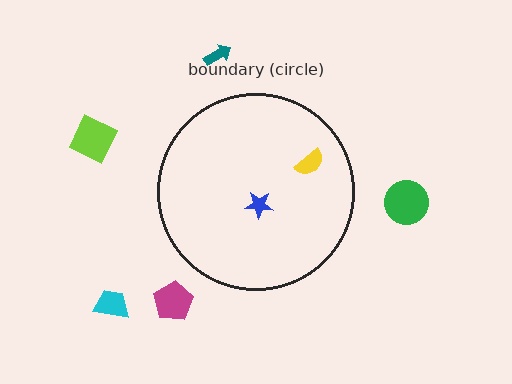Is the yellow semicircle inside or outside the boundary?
Inside.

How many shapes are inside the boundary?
2 inside, 5 outside.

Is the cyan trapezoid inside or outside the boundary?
Outside.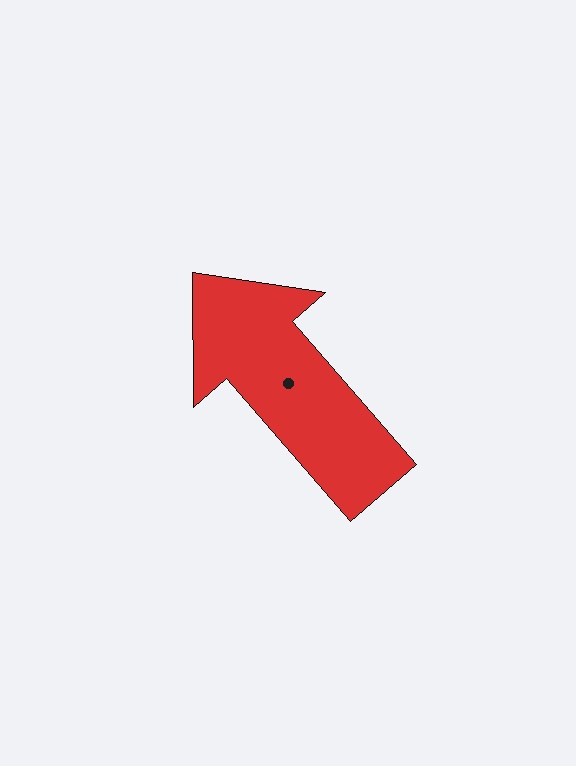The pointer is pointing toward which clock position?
Roughly 11 o'clock.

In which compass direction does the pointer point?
Northwest.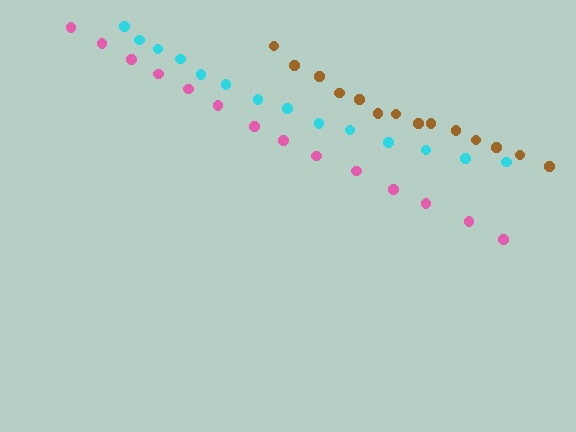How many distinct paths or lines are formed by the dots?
There are 3 distinct paths.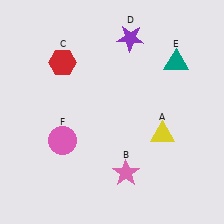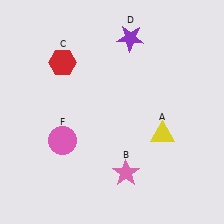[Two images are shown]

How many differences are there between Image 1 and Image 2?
There is 1 difference between the two images.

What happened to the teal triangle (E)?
The teal triangle (E) was removed in Image 2. It was in the top-right area of Image 1.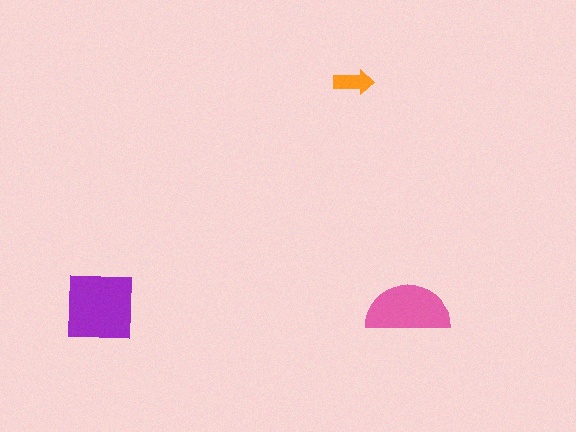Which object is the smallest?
The orange arrow.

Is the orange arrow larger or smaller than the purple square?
Smaller.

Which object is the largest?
The purple square.